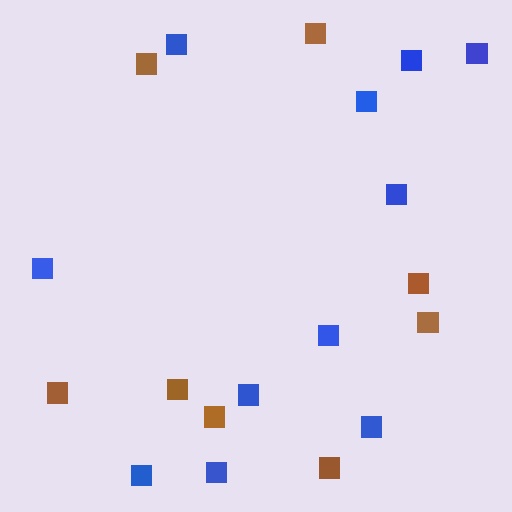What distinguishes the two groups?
There are 2 groups: one group of blue squares (11) and one group of brown squares (8).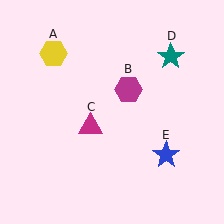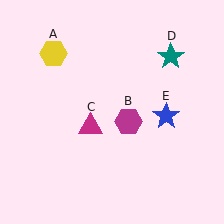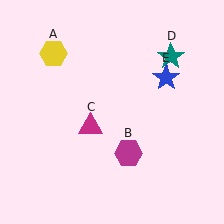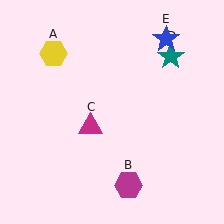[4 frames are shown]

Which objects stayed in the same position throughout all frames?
Yellow hexagon (object A) and magenta triangle (object C) and teal star (object D) remained stationary.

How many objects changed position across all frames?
2 objects changed position: magenta hexagon (object B), blue star (object E).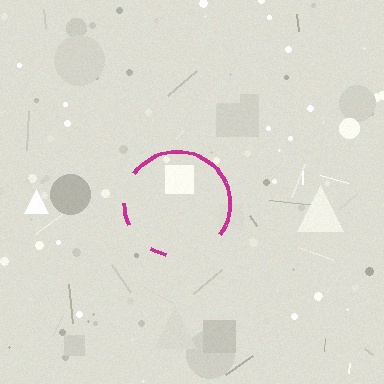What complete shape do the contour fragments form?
The contour fragments form a circle.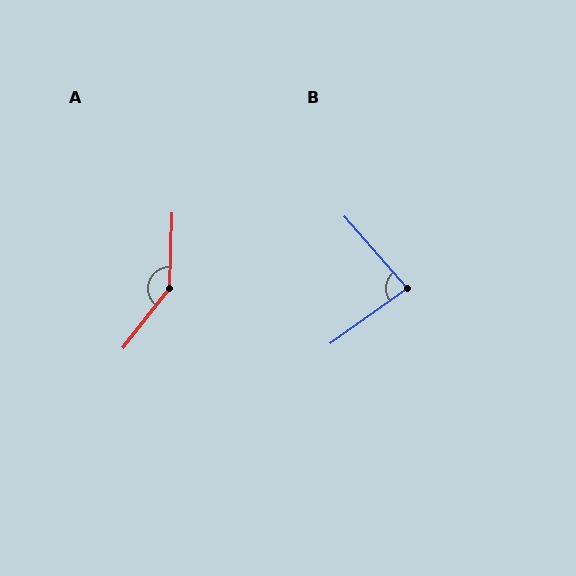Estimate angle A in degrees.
Approximately 143 degrees.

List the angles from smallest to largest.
B (85°), A (143°).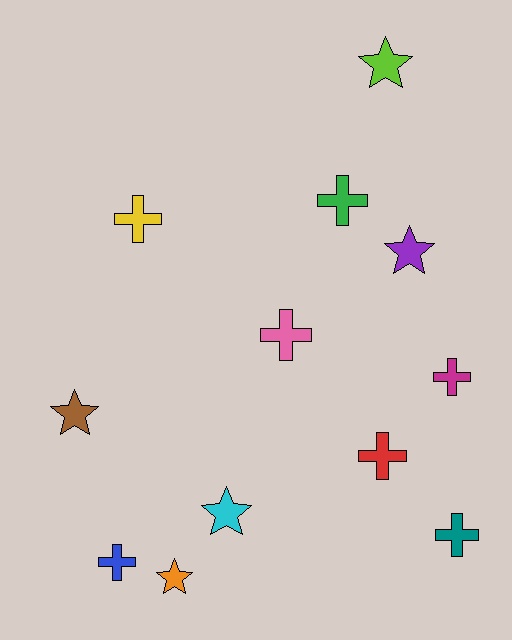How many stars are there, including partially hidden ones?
There are 5 stars.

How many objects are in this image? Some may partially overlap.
There are 12 objects.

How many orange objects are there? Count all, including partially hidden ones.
There is 1 orange object.